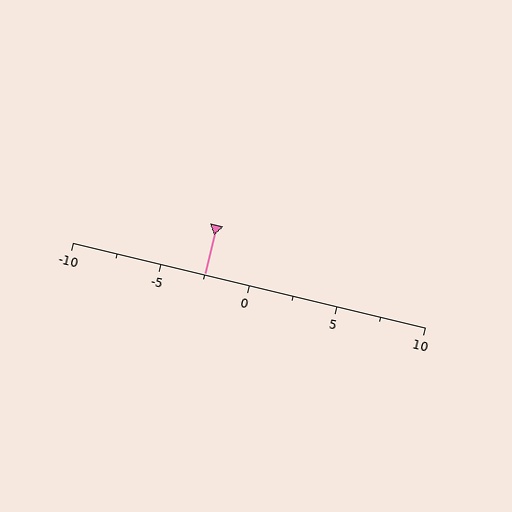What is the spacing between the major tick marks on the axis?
The major ticks are spaced 5 apart.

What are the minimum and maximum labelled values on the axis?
The axis runs from -10 to 10.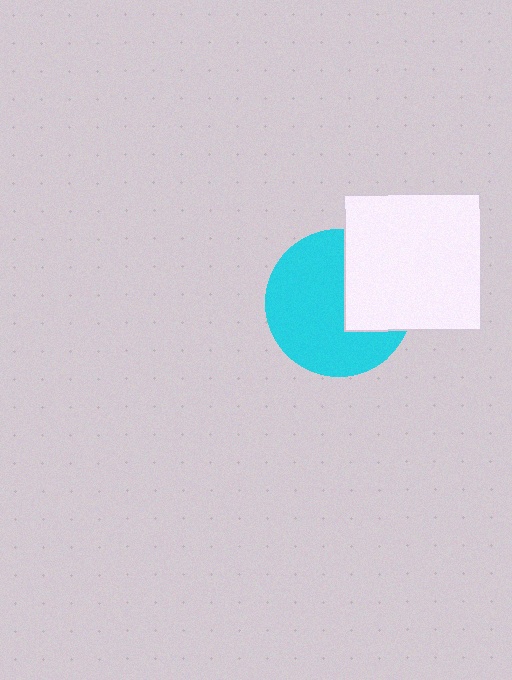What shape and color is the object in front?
The object in front is a white square.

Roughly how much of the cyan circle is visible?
Most of it is visible (roughly 66%).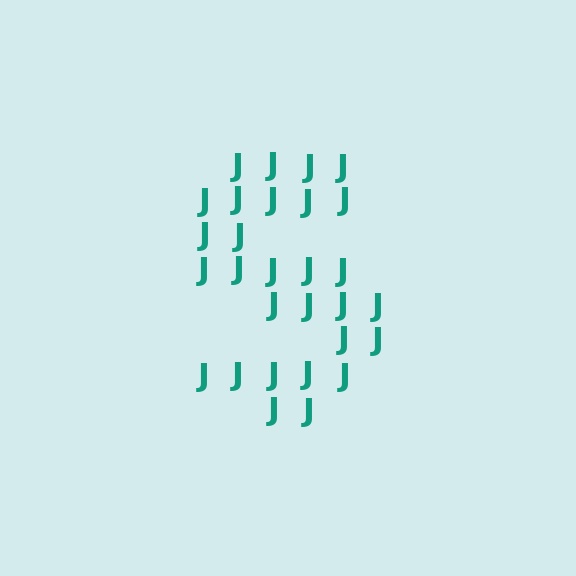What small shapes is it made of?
It is made of small letter J's.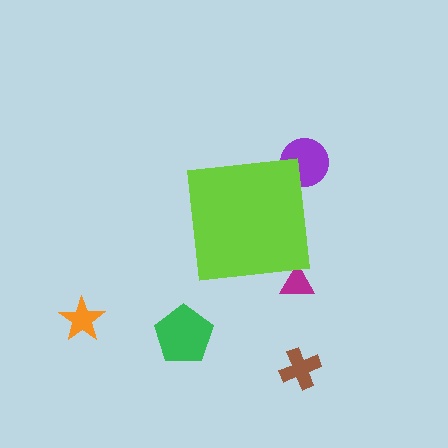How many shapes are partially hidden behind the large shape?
2 shapes are partially hidden.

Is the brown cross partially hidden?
No, the brown cross is fully visible.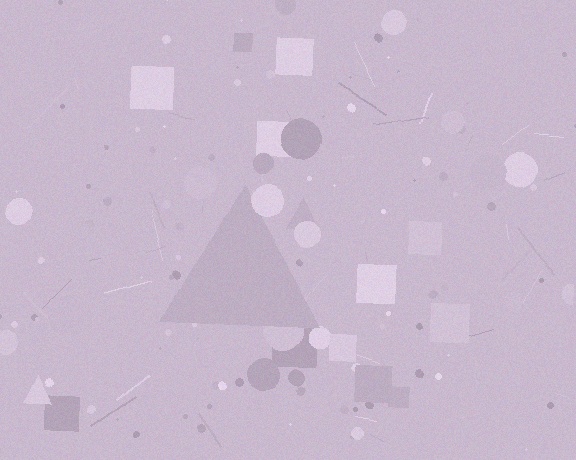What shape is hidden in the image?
A triangle is hidden in the image.